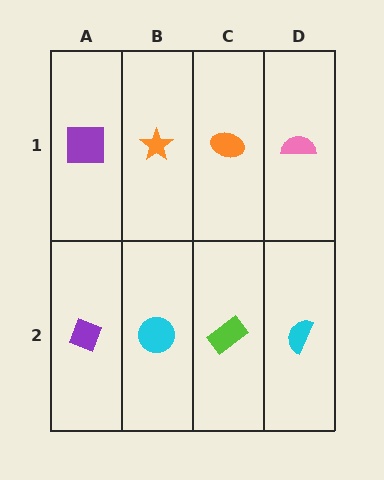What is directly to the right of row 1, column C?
A pink semicircle.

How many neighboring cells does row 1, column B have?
3.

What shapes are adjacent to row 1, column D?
A cyan semicircle (row 2, column D), an orange ellipse (row 1, column C).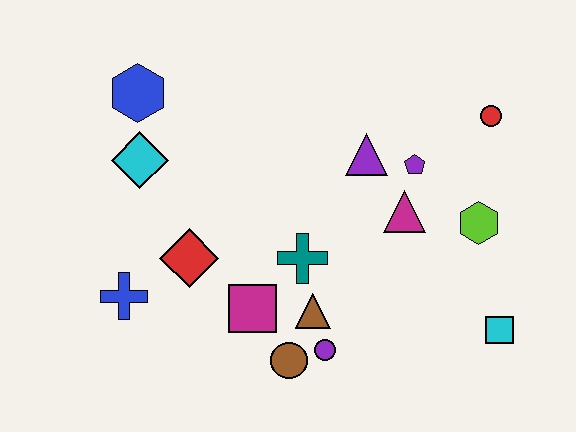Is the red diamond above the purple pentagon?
No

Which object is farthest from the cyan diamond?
The cyan square is farthest from the cyan diamond.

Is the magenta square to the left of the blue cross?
No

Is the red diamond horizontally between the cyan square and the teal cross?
No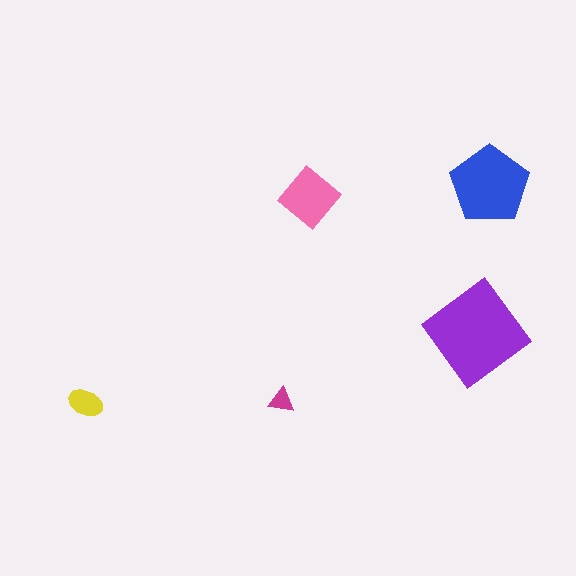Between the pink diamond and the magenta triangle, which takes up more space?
The pink diamond.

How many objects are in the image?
There are 5 objects in the image.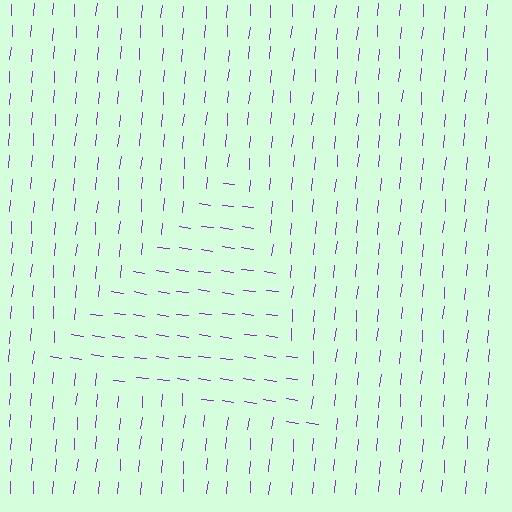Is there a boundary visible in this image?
Yes, there is a texture boundary formed by a change in line orientation.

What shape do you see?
I see a triangle.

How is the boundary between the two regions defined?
The boundary is defined purely by a change in line orientation (approximately 87 degrees difference). All lines are the same color and thickness.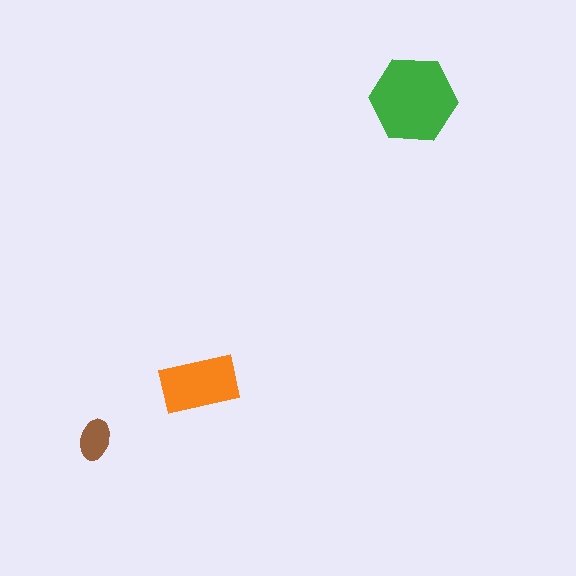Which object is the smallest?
The brown ellipse.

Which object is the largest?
The green hexagon.